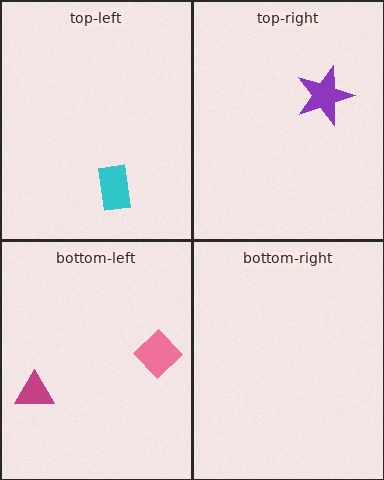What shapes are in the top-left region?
The cyan rectangle.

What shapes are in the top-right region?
The purple star.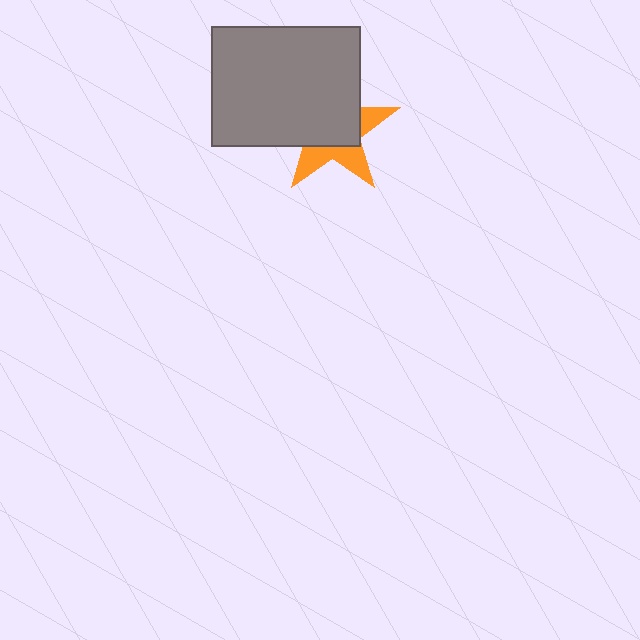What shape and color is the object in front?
The object in front is a gray rectangle.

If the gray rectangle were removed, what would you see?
You would see the complete orange star.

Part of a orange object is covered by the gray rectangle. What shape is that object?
It is a star.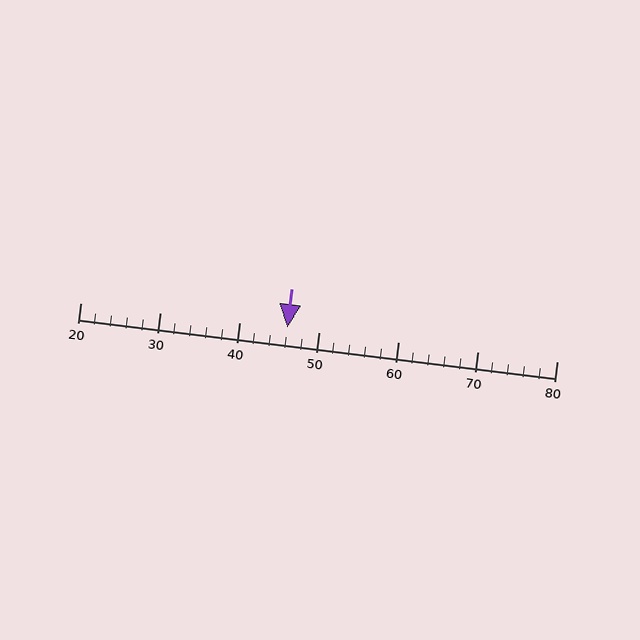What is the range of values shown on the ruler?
The ruler shows values from 20 to 80.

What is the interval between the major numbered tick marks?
The major tick marks are spaced 10 units apart.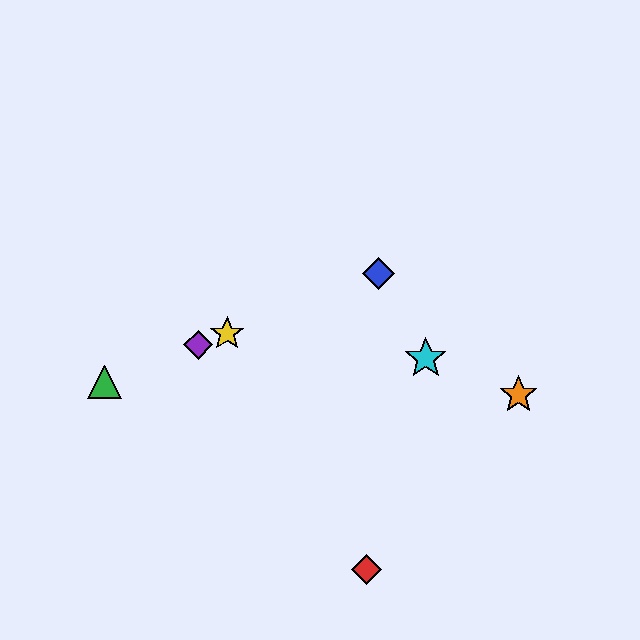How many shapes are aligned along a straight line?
4 shapes (the blue diamond, the green triangle, the yellow star, the purple diamond) are aligned along a straight line.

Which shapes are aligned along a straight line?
The blue diamond, the green triangle, the yellow star, the purple diamond are aligned along a straight line.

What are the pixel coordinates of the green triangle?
The green triangle is at (104, 382).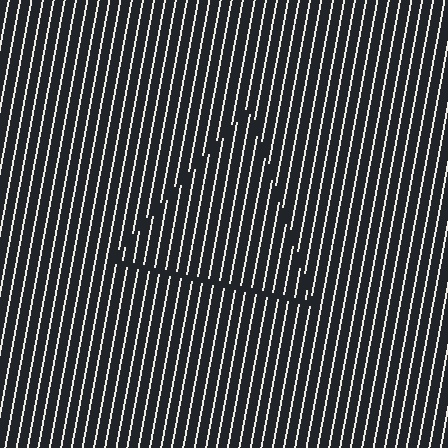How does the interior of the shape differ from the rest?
The interior of the shape contains the same grating, shifted by half a period — the contour is defined by the phase discontinuity where line-ends from the inner and outer gratings abut.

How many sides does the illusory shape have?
3 sides — the line-ends trace a triangle.